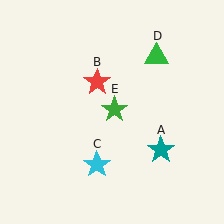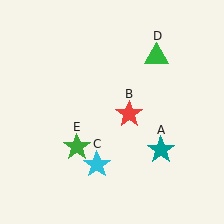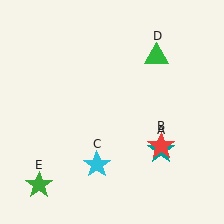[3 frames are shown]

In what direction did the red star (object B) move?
The red star (object B) moved down and to the right.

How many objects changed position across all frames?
2 objects changed position: red star (object B), green star (object E).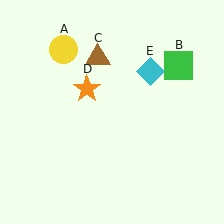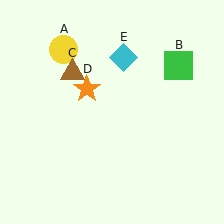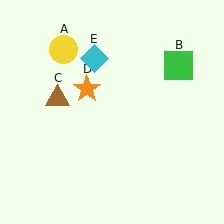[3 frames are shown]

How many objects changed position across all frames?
2 objects changed position: brown triangle (object C), cyan diamond (object E).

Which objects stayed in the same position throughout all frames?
Yellow circle (object A) and green square (object B) and orange star (object D) remained stationary.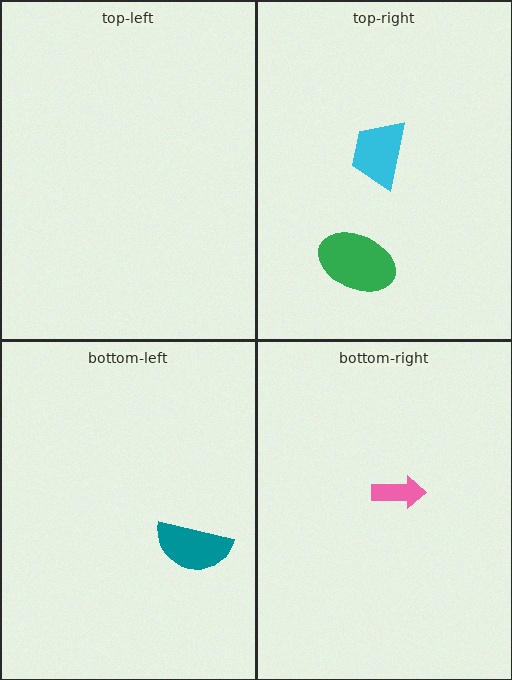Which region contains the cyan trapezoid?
The top-right region.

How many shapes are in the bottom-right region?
1.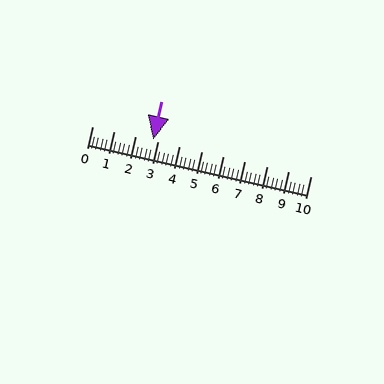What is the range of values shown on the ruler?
The ruler shows values from 0 to 10.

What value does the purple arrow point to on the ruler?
The purple arrow points to approximately 2.8.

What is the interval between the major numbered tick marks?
The major tick marks are spaced 1 units apart.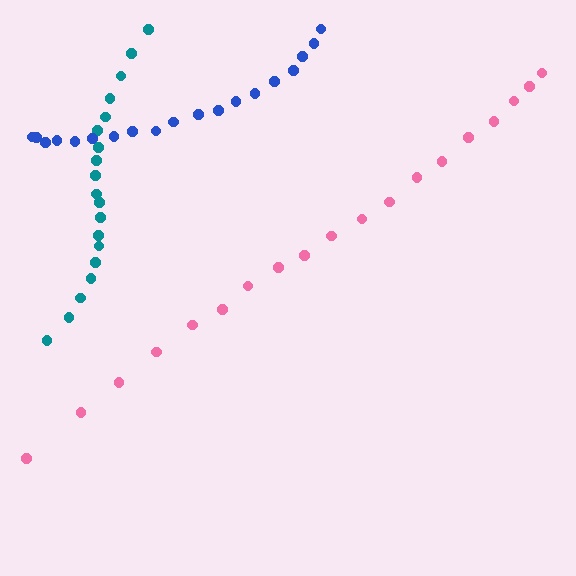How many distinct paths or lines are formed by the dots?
There are 3 distinct paths.